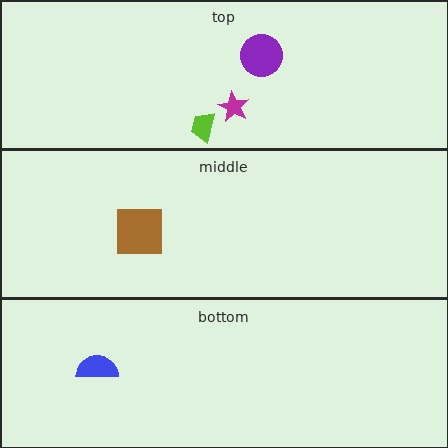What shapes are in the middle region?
The brown square.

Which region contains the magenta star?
The top region.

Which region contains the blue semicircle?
The bottom region.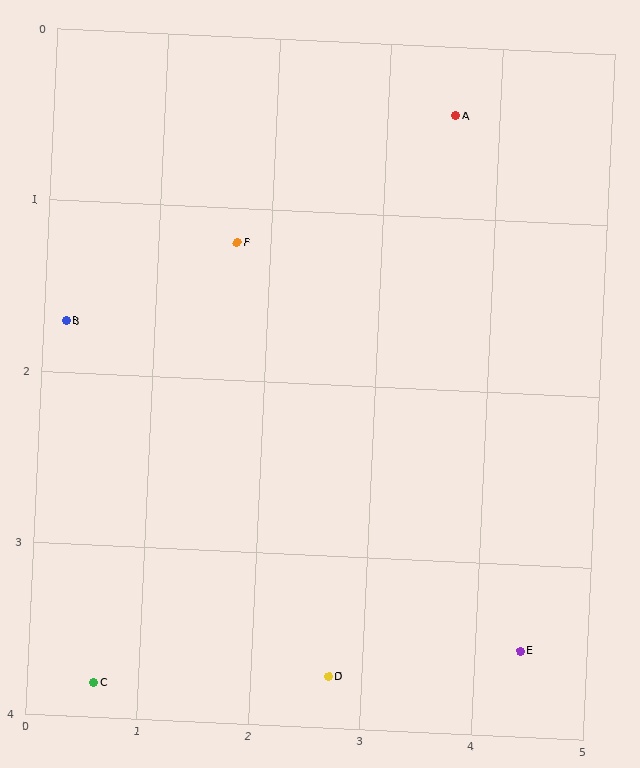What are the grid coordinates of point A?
Point A is at approximately (3.6, 0.4).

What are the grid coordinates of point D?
Point D is at approximately (2.7, 3.7).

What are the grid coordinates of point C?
Point C is at approximately (0.6, 3.8).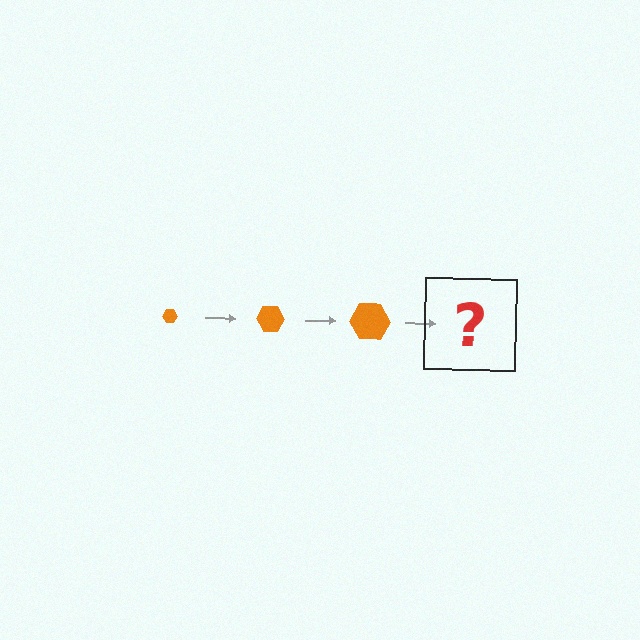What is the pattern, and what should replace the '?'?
The pattern is that the hexagon gets progressively larger each step. The '?' should be an orange hexagon, larger than the previous one.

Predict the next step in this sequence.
The next step is an orange hexagon, larger than the previous one.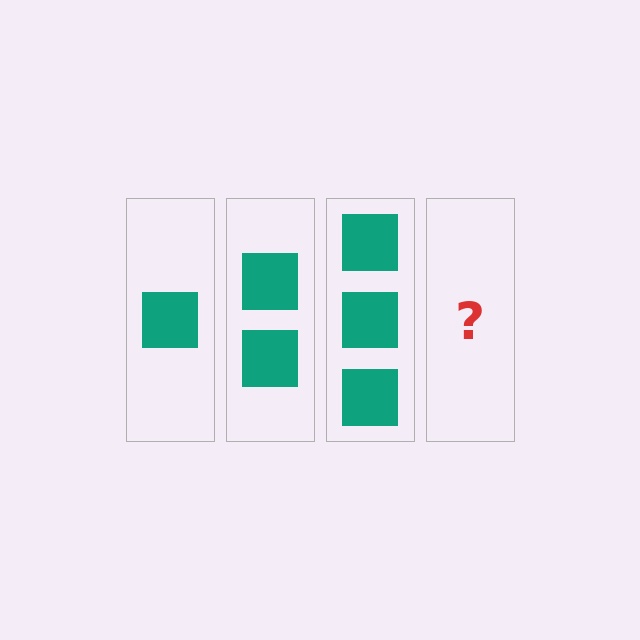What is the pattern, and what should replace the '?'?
The pattern is that each step adds one more square. The '?' should be 4 squares.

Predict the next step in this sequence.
The next step is 4 squares.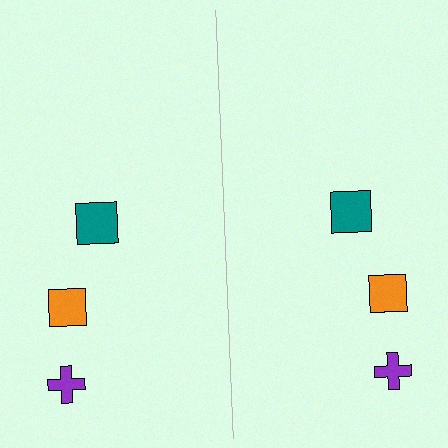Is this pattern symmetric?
Yes, this pattern has bilateral (reflection) symmetry.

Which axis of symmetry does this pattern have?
The pattern has a vertical axis of symmetry running through the center of the image.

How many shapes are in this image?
There are 6 shapes in this image.